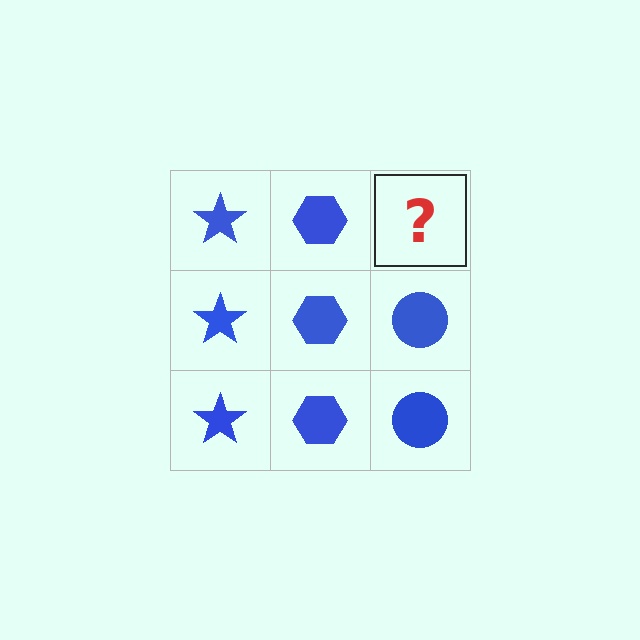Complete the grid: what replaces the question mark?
The question mark should be replaced with a blue circle.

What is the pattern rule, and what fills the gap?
The rule is that each column has a consistent shape. The gap should be filled with a blue circle.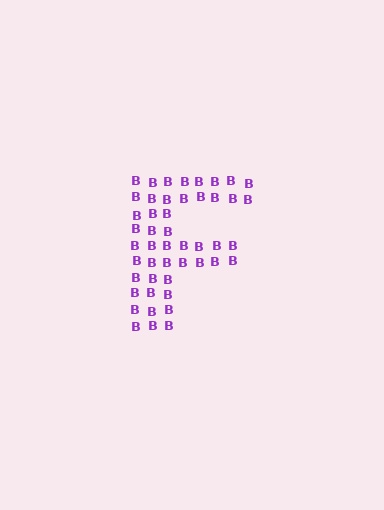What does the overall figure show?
The overall figure shows the letter F.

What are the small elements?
The small elements are letter B's.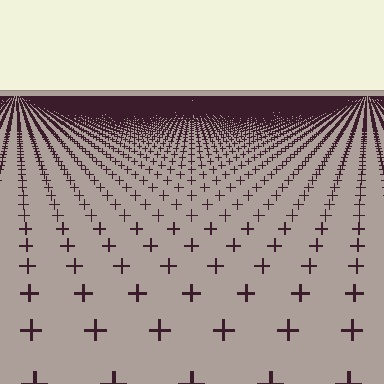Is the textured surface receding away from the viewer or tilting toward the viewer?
The surface is receding away from the viewer. Texture elements get smaller and denser toward the top.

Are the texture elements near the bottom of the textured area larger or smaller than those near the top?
Larger. Near the bottom, elements are closer to the viewer and appear at a bigger on-screen size.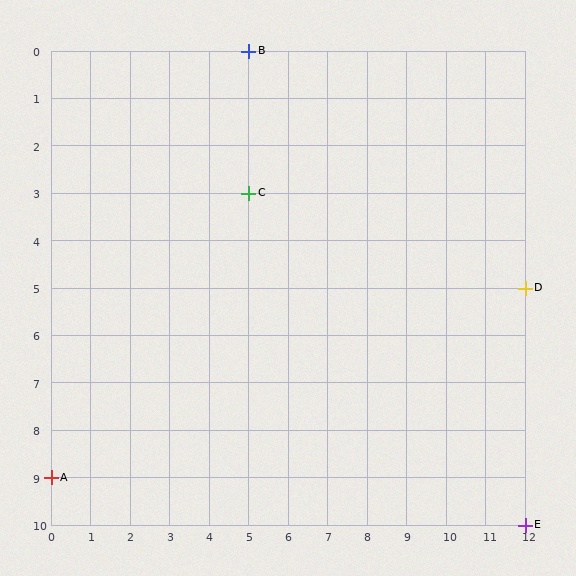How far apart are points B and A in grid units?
Points B and A are 5 columns and 9 rows apart (about 10.3 grid units diagonally).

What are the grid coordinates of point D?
Point D is at grid coordinates (12, 5).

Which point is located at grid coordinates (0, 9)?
Point A is at (0, 9).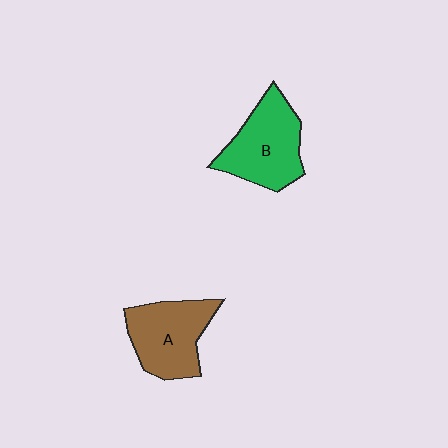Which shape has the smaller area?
Shape A (brown).